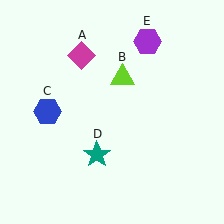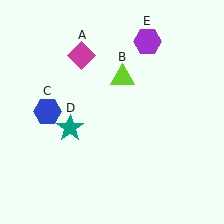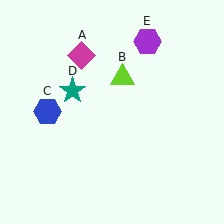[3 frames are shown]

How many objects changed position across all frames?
1 object changed position: teal star (object D).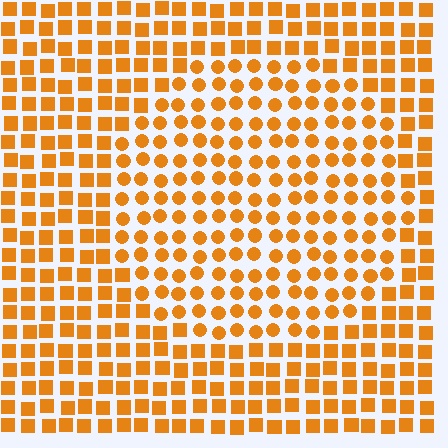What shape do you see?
I see a circle.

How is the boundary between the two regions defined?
The boundary is defined by a change in element shape: circles inside vs. squares outside. All elements share the same color and spacing.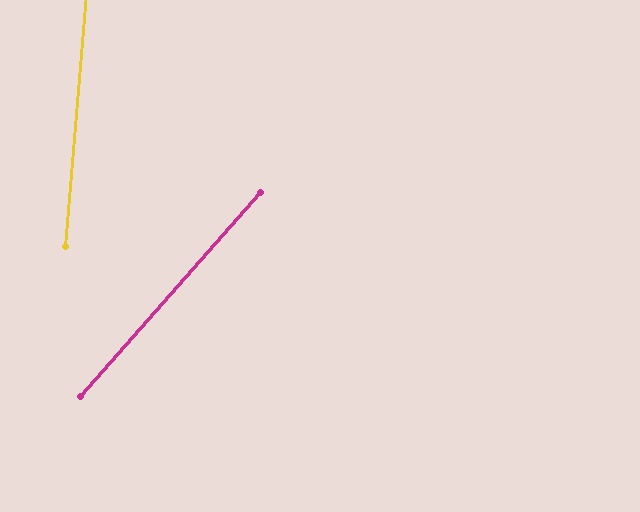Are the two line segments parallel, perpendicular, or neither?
Neither parallel nor perpendicular — they differ by about 37°.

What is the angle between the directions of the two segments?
Approximately 37 degrees.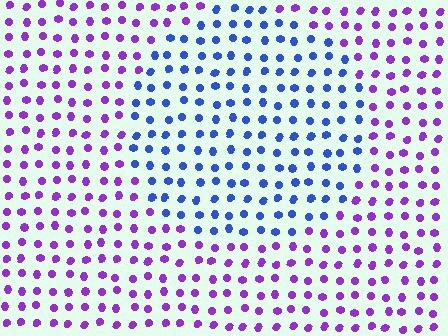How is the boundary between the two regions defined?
The boundary is defined purely by a slight shift in hue (about 51 degrees). Spacing, size, and orientation are identical on both sides.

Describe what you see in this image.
The image is filled with small purple elements in a uniform arrangement. A circle-shaped region is visible where the elements are tinted to a slightly different hue, forming a subtle color boundary.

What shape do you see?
I see a circle.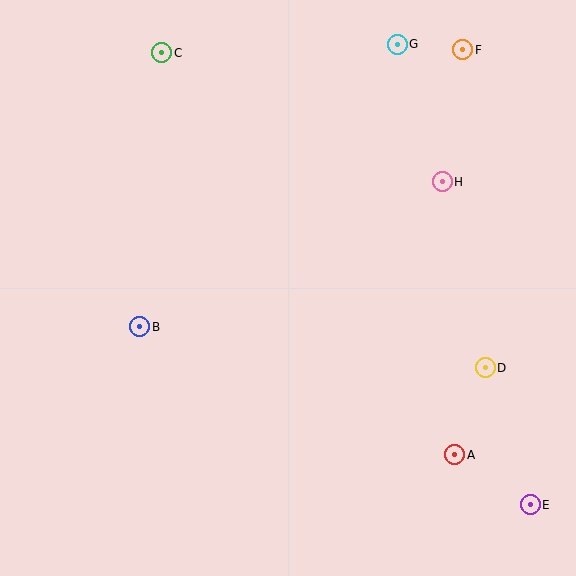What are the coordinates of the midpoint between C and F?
The midpoint between C and F is at (312, 51).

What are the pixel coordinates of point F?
Point F is at (463, 50).